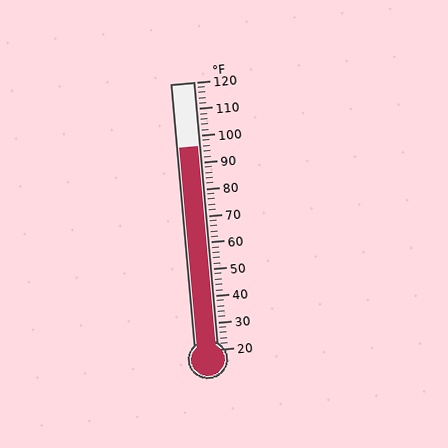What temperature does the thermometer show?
The thermometer shows approximately 96°F.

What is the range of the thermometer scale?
The thermometer scale ranges from 20°F to 120°F.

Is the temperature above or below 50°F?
The temperature is above 50°F.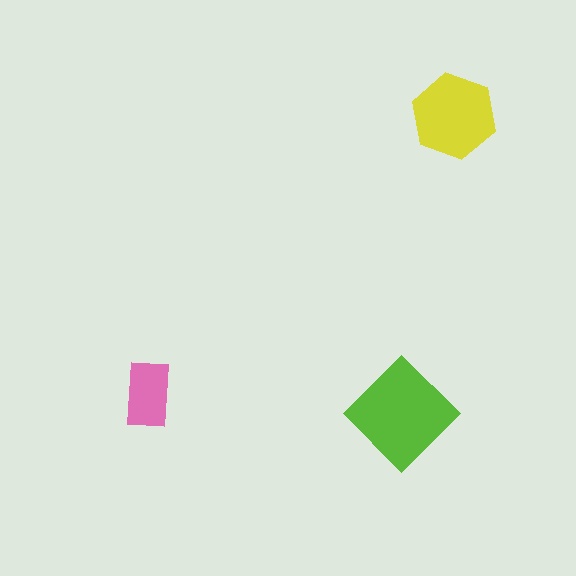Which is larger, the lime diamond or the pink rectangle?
The lime diamond.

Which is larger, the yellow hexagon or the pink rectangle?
The yellow hexagon.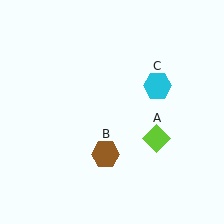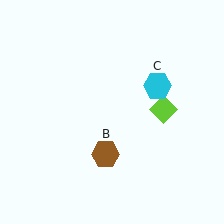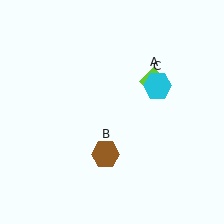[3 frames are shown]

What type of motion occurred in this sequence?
The lime diamond (object A) rotated counterclockwise around the center of the scene.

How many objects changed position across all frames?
1 object changed position: lime diamond (object A).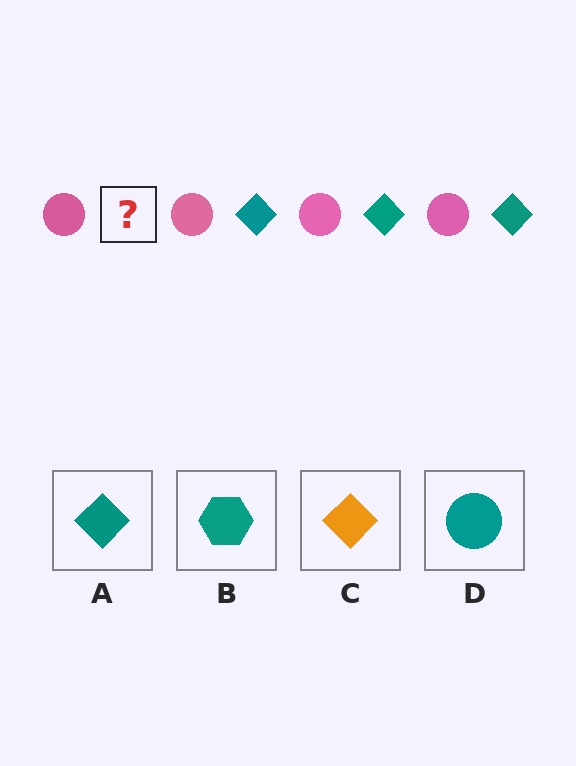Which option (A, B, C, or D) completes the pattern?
A.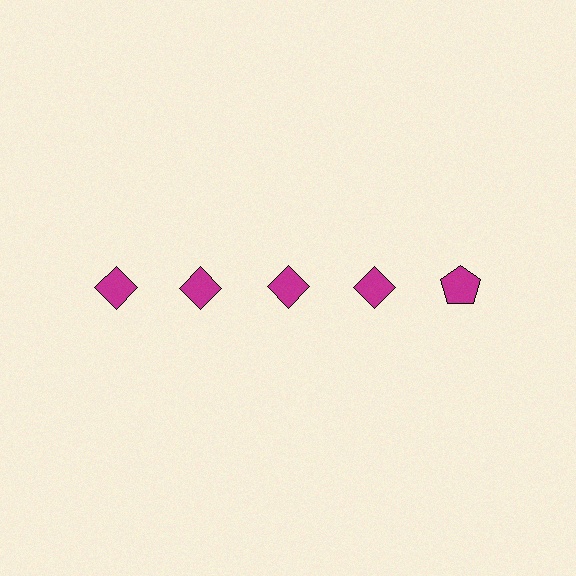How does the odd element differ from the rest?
It has a different shape: pentagon instead of diamond.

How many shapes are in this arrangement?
There are 5 shapes arranged in a grid pattern.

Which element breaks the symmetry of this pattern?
The magenta pentagon in the top row, rightmost column breaks the symmetry. All other shapes are magenta diamonds.